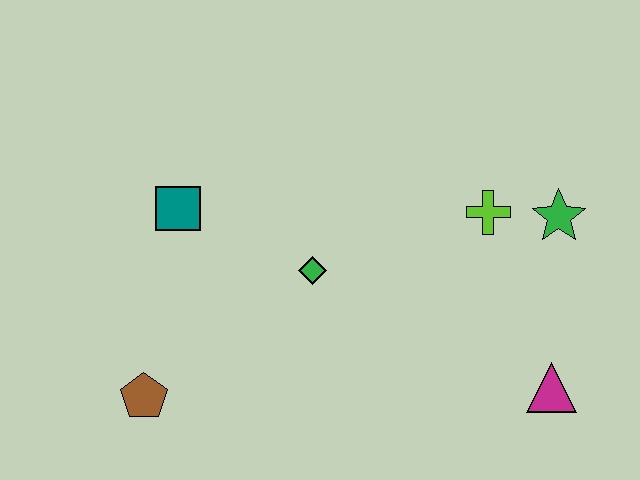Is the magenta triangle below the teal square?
Yes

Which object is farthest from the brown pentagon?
The green star is farthest from the brown pentagon.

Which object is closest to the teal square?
The green diamond is closest to the teal square.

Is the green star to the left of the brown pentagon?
No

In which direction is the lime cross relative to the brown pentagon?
The lime cross is to the right of the brown pentagon.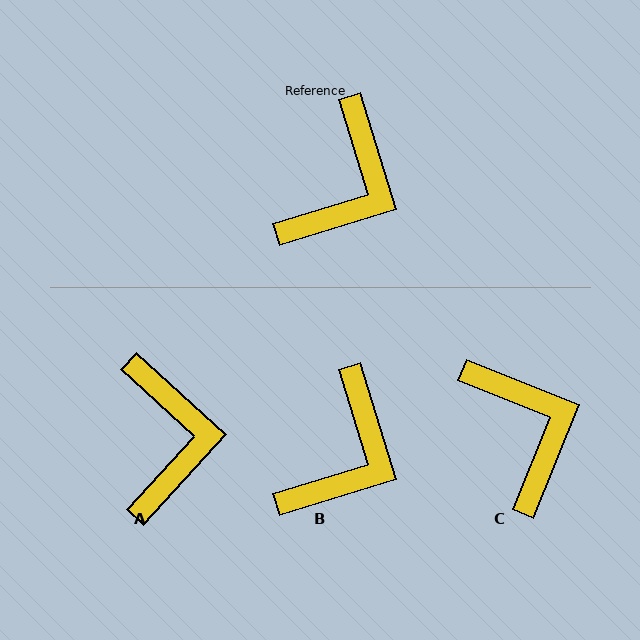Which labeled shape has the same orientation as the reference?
B.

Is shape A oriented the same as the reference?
No, it is off by about 31 degrees.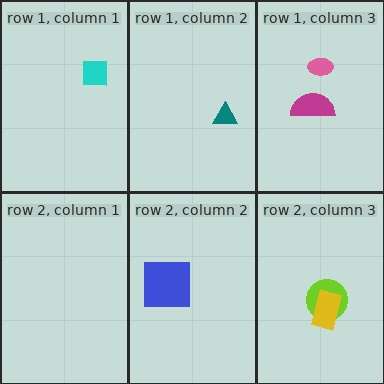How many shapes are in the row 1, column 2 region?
1.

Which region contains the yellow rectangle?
The row 2, column 3 region.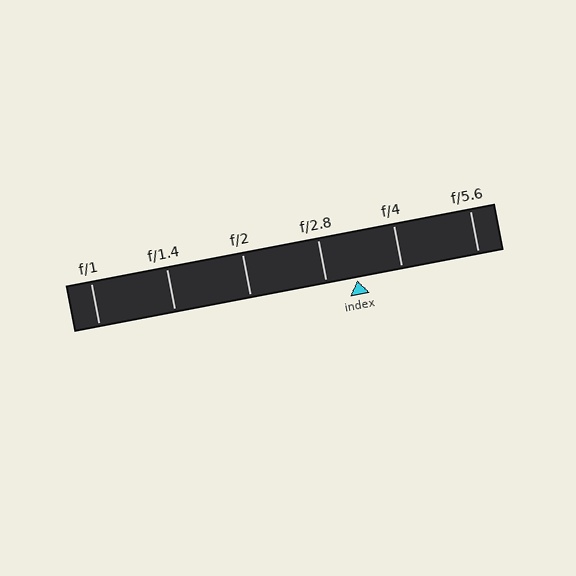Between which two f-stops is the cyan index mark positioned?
The index mark is between f/2.8 and f/4.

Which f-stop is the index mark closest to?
The index mark is closest to f/2.8.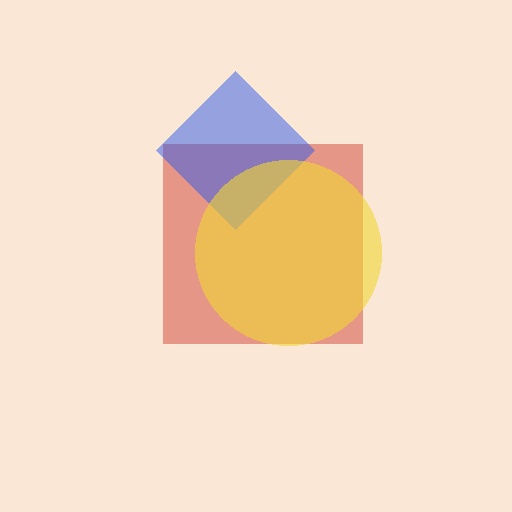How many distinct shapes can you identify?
There are 3 distinct shapes: a red square, a blue diamond, a yellow circle.